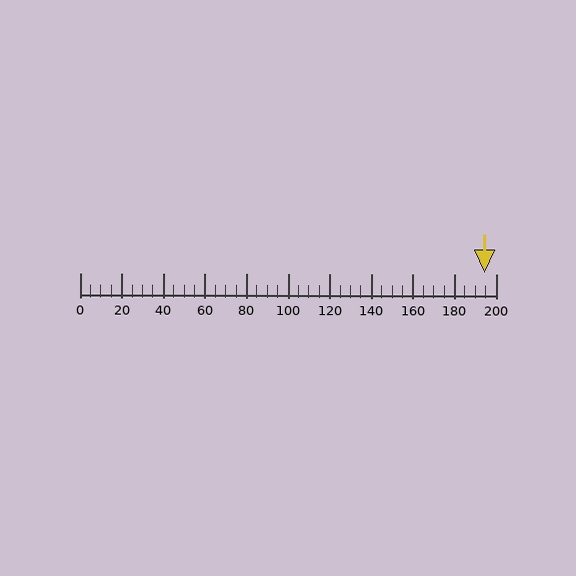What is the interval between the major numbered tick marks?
The major tick marks are spaced 20 units apart.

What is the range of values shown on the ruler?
The ruler shows values from 0 to 200.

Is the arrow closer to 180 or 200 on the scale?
The arrow is closer to 200.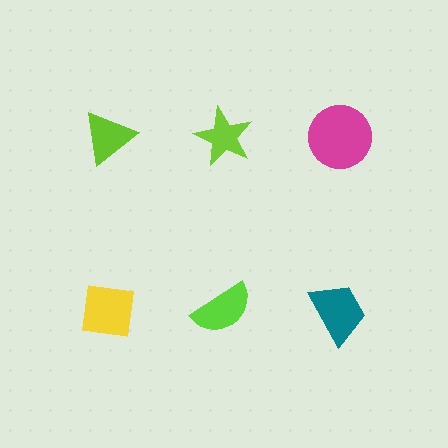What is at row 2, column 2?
A lime semicircle.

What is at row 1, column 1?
A lime triangle.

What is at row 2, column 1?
A yellow square.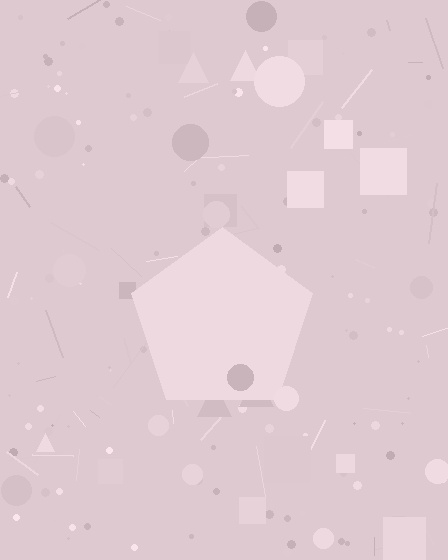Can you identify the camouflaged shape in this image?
The camouflaged shape is a pentagon.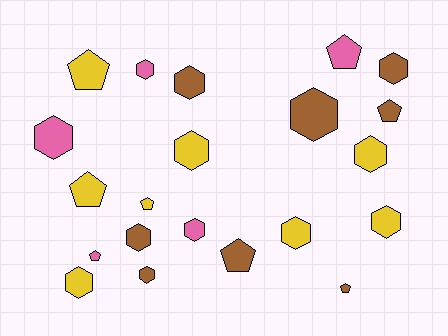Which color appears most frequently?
Brown, with 8 objects.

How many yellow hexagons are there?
There are 5 yellow hexagons.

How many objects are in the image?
There are 21 objects.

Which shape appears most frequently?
Hexagon, with 13 objects.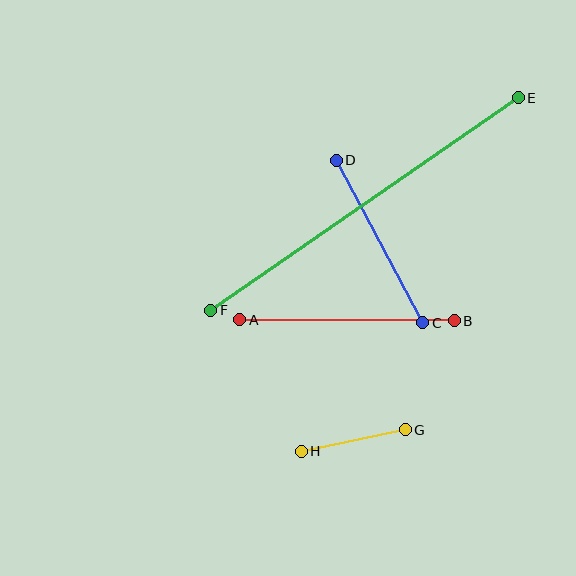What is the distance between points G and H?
The distance is approximately 106 pixels.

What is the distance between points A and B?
The distance is approximately 215 pixels.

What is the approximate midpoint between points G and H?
The midpoint is at approximately (353, 440) pixels.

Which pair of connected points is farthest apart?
Points E and F are farthest apart.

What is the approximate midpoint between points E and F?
The midpoint is at approximately (365, 204) pixels.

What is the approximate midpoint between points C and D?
The midpoint is at approximately (380, 241) pixels.